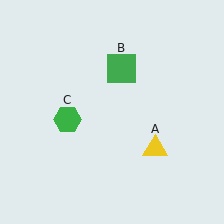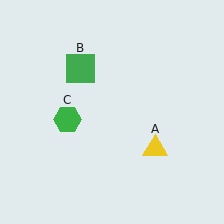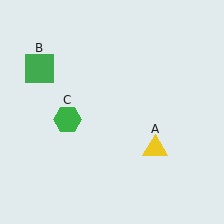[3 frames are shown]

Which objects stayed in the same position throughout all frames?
Yellow triangle (object A) and green hexagon (object C) remained stationary.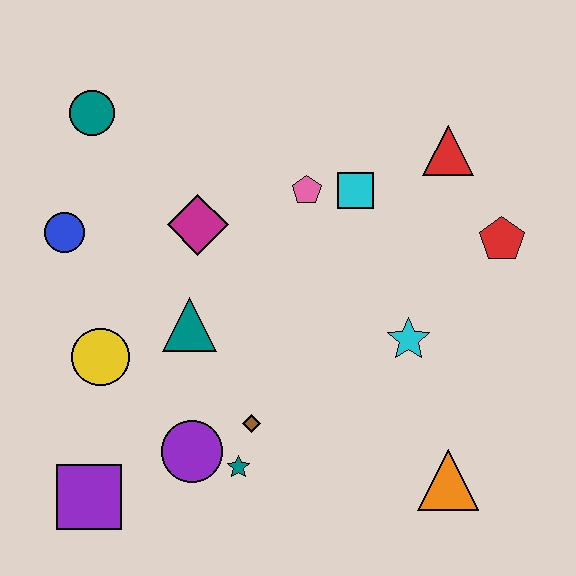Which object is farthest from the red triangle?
The purple square is farthest from the red triangle.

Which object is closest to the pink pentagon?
The cyan square is closest to the pink pentagon.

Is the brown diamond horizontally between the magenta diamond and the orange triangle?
Yes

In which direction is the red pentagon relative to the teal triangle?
The red pentagon is to the right of the teal triangle.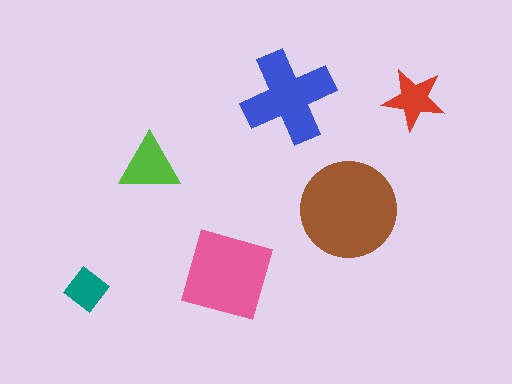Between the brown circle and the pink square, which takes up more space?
The brown circle.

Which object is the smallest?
The teal diamond.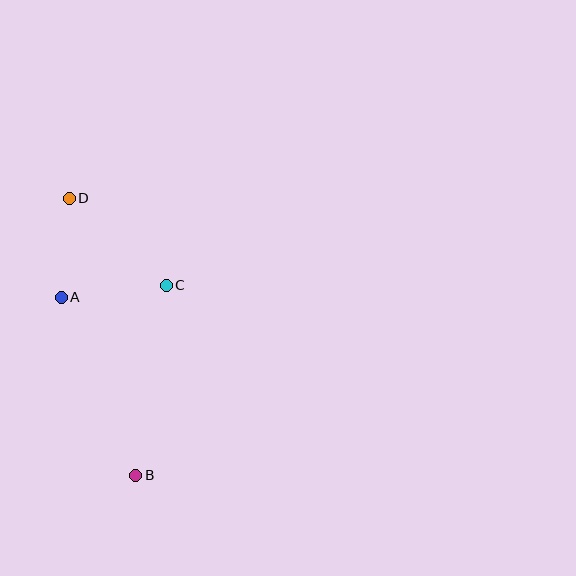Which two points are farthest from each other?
Points B and D are farthest from each other.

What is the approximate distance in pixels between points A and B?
The distance between A and B is approximately 193 pixels.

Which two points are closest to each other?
Points A and D are closest to each other.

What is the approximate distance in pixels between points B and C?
The distance between B and C is approximately 192 pixels.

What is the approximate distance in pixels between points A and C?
The distance between A and C is approximately 106 pixels.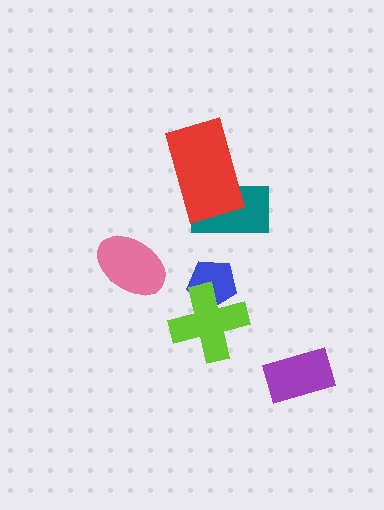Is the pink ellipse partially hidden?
No, no other shape covers it.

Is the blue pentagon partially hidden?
Yes, it is partially covered by another shape.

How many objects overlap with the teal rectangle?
1 object overlaps with the teal rectangle.